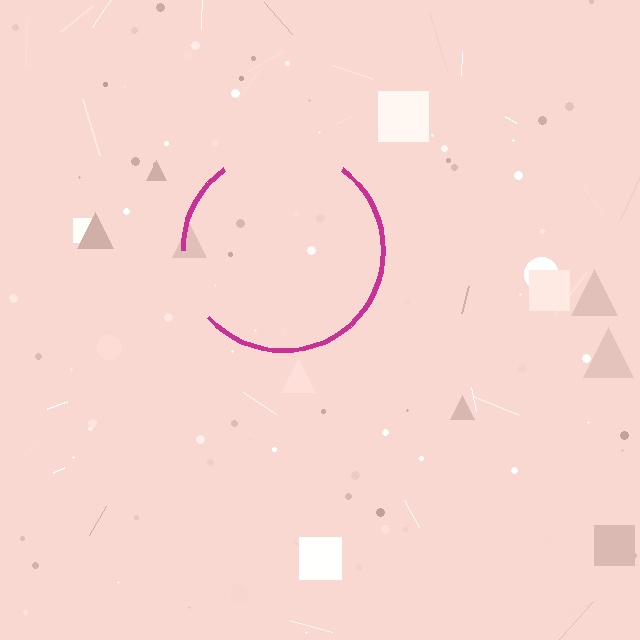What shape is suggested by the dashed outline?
The dashed outline suggests a circle.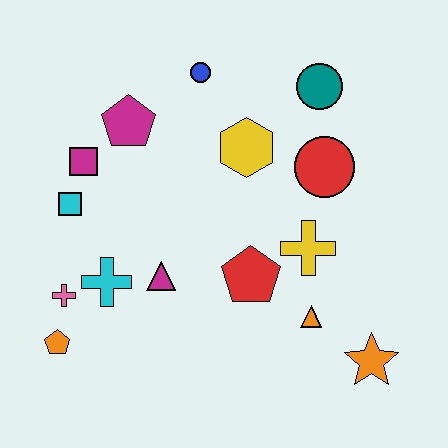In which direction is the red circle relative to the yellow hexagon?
The red circle is to the right of the yellow hexagon.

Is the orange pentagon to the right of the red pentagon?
No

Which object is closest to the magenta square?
The cyan square is closest to the magenta square.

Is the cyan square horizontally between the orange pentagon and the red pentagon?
Yes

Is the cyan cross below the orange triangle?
No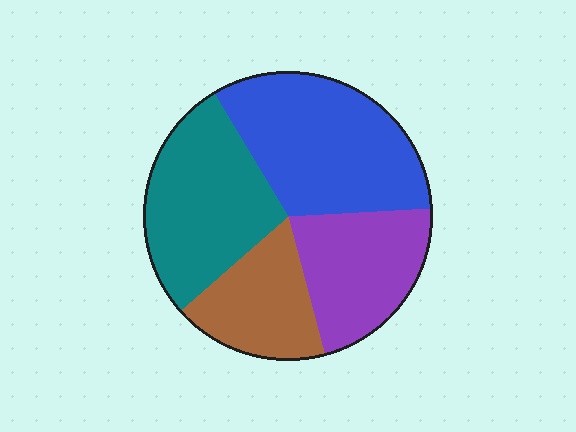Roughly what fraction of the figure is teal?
Teal covers 28% of the figure.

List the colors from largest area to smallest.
From largest to smallest: blue, teal, purple, brown.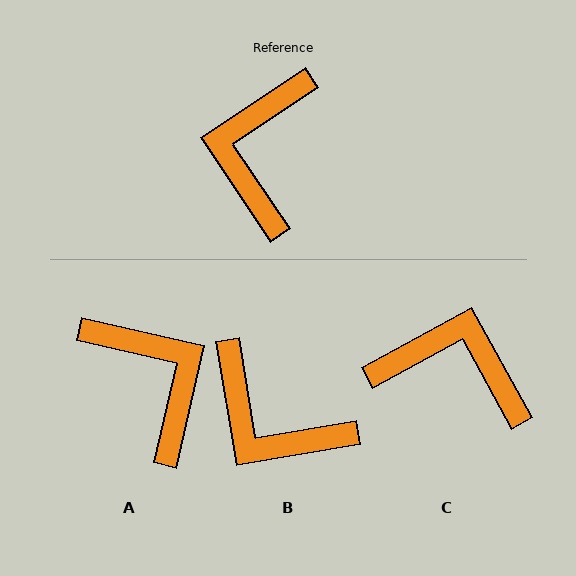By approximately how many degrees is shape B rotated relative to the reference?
Approximately 66 degrees counter-clockwise.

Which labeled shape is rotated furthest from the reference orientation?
A, about 137 degrees away.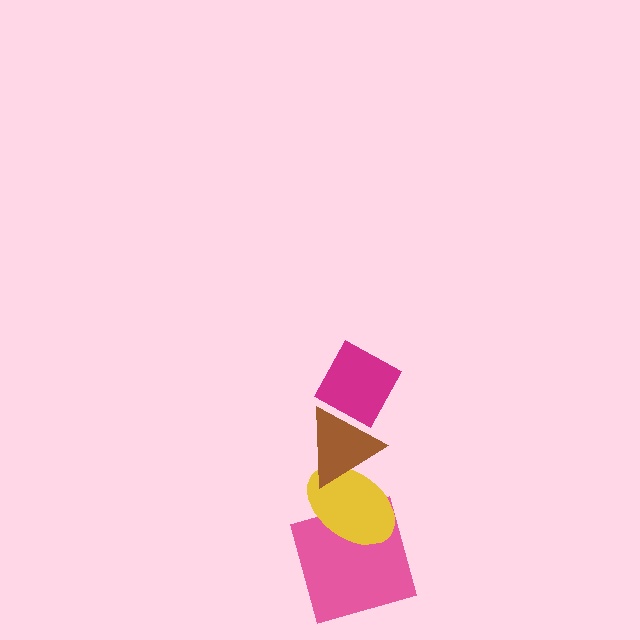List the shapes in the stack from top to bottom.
From top to bottom: the magenta diamond, the brown triangle, the yellow ellipse, the pink square.